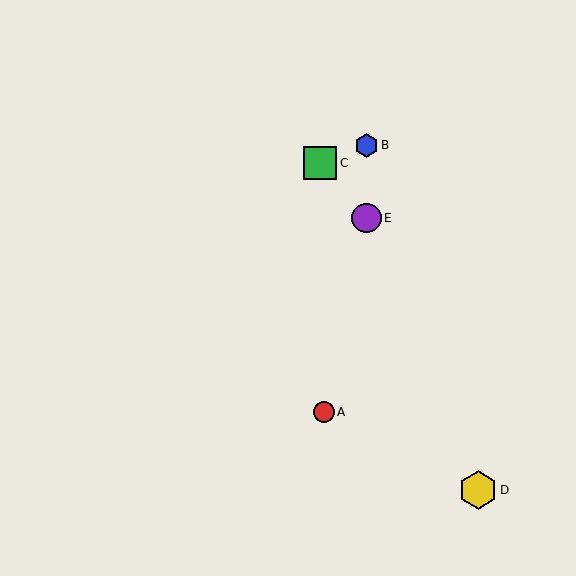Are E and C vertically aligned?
No, E is at x≈366 and C is at x≈320.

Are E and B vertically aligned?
Yes, both are at x≈366.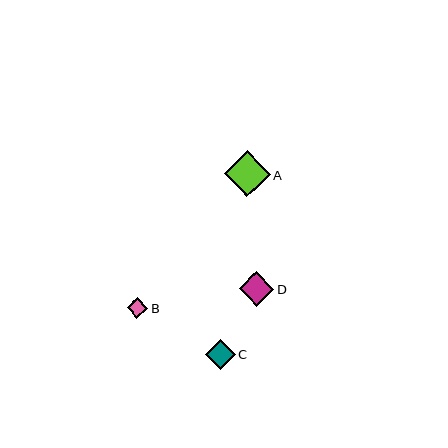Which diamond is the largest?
Diamond A is the largest with a size of approximately 46 pixels.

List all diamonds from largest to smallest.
From largest to smallest: A, D, C, B.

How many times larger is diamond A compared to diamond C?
Diamond A is approximately 1.5 times the size of diamond C.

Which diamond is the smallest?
Diamond B is the smallest with a size of approximately 21 pixels.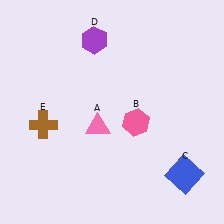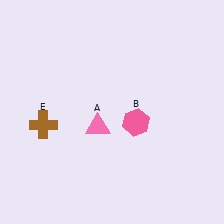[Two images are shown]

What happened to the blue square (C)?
The blue square (C) was removed in Image 2. It was in the bottom-right area of Image 1.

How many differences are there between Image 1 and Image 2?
There are 2 differences between the two images.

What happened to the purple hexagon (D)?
The purple hexagon (D) was removed in Image 2. It was in the top-left area of Image 1.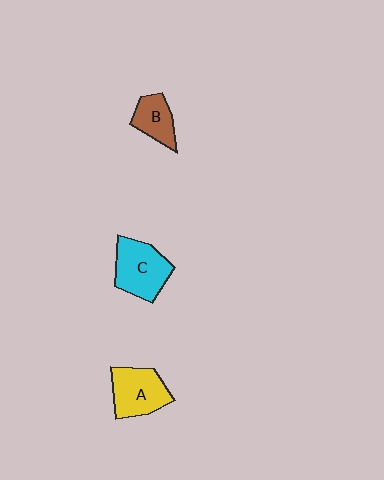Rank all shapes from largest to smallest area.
From largest to smallest: C (cyan), A (yellow), B (brown).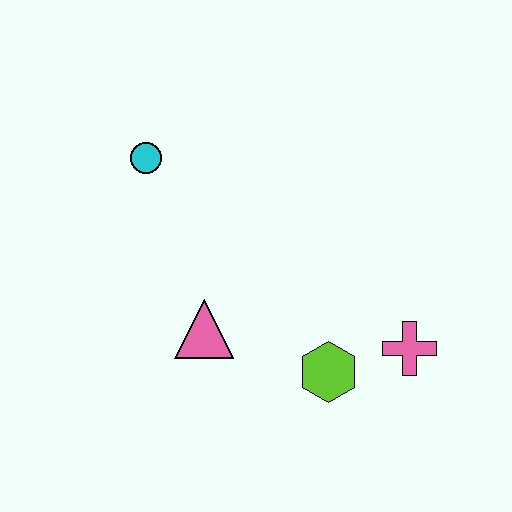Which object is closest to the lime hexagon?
The pink cross is closest to the lime hexagon.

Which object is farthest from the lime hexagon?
The cyan circle is farthest from the lime hexagon.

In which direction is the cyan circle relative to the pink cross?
The cyan circle is to the left of the pink cross.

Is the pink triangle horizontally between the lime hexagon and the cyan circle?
Yes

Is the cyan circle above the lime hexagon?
Yes